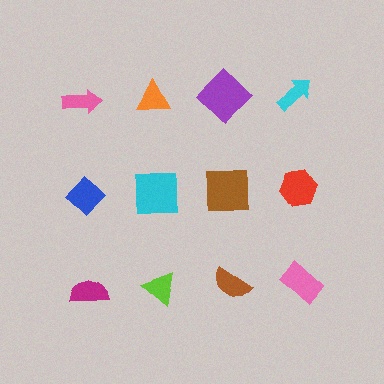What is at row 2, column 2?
A cyan square.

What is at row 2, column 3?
A brown square.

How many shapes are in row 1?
4 shapes.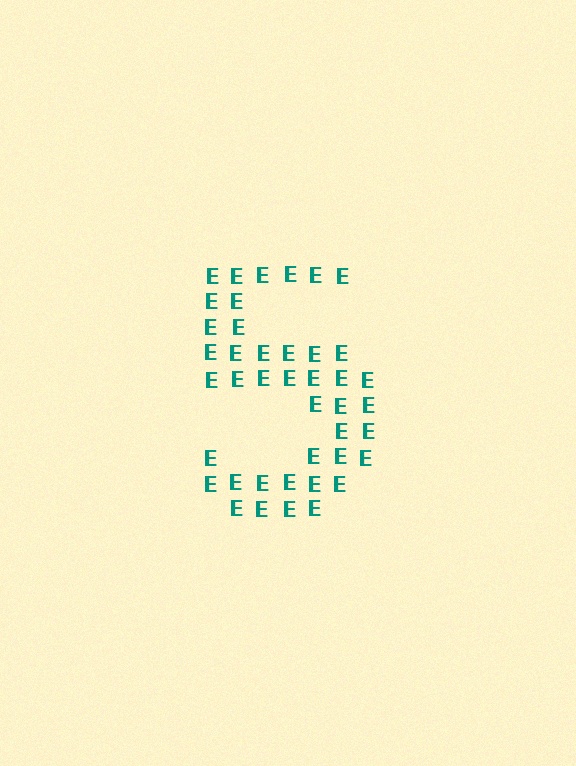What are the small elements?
The small elements are letter E's.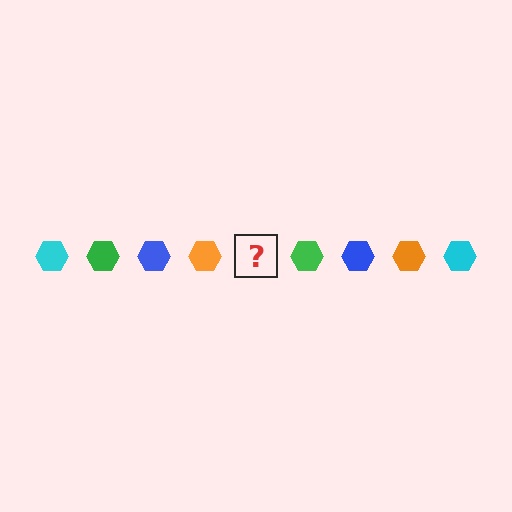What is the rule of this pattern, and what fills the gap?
The rule is that the pattern cycles through cyan, green, blue, orange hexagons. The gap should be filled with a cyan hexagon.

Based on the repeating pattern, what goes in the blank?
The blank should be a cyan hexagon.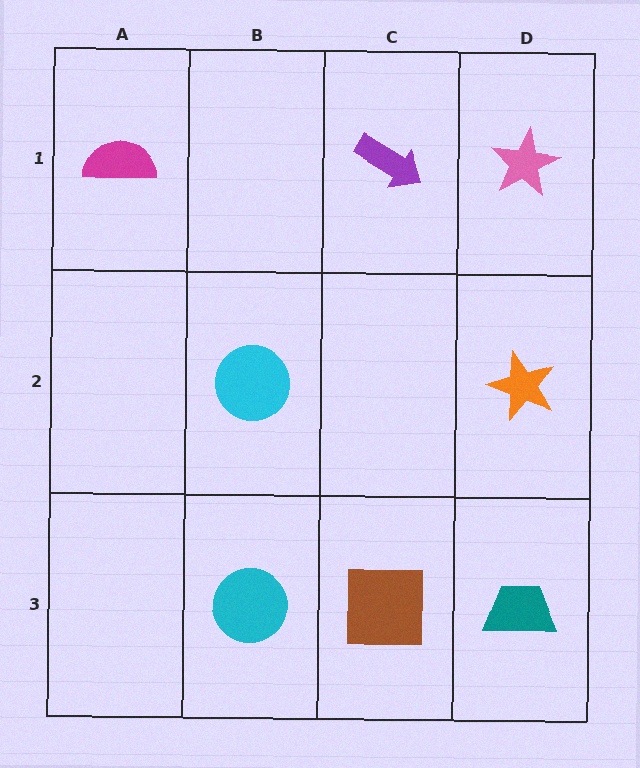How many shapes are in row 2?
2 shapes.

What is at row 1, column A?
A magenta semicircle.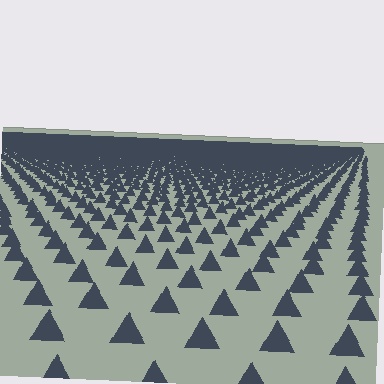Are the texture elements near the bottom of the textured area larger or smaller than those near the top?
Larger. Near the bottom, elements are closer to the viewer and appear at a bigger on-screen size.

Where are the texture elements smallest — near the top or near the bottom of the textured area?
Near the top.